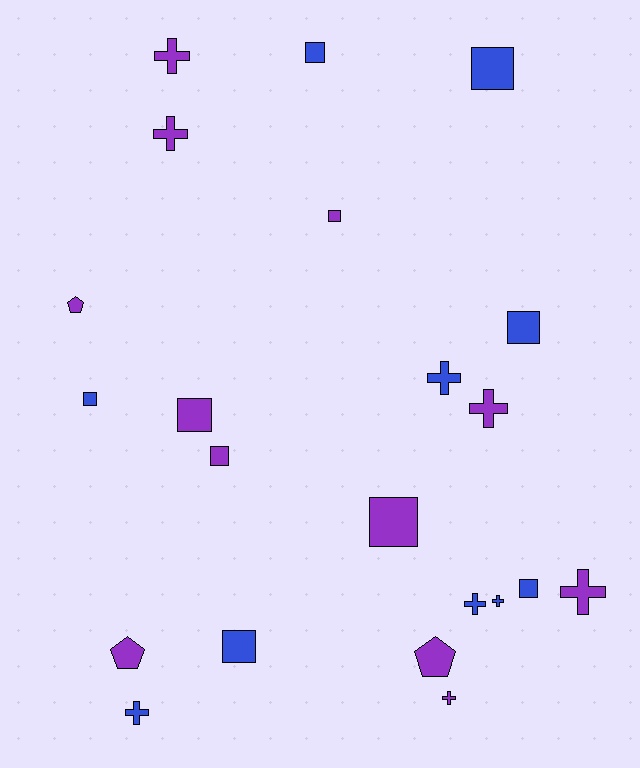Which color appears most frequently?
Purple, with 12 objects.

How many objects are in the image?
There are 22 objects.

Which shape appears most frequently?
Square, with 10 objects.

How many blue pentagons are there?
There are no blue pentagons.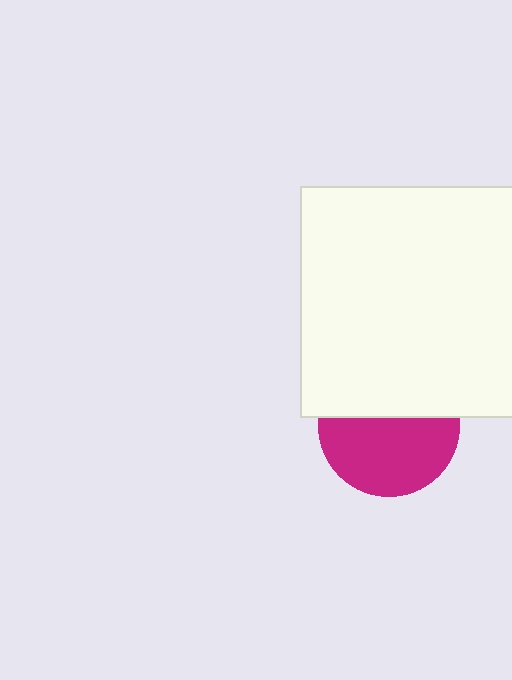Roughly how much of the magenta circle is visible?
About half of it is visible (roughly 57%).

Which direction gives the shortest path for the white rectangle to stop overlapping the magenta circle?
Moving up gives the shortest separation.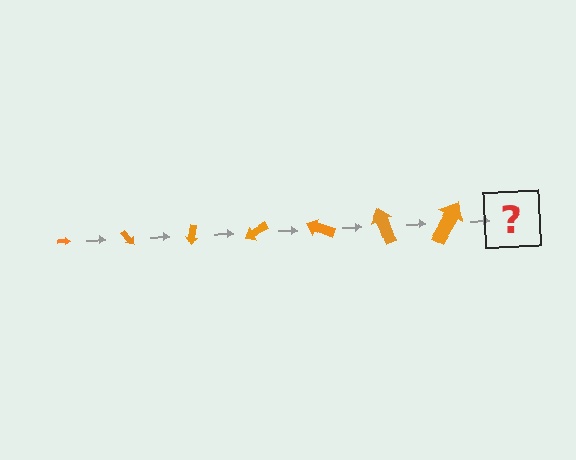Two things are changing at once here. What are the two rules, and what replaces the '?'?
The two rules are that the arrow grows larger each step and it rotates 50 degrees each step. The '?' should be an arrow, larger than the previous one and rotated 350 degrees from the start.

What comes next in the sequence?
The next element should be an arrow, larger than the previous one and rotated 350 degrees from the start.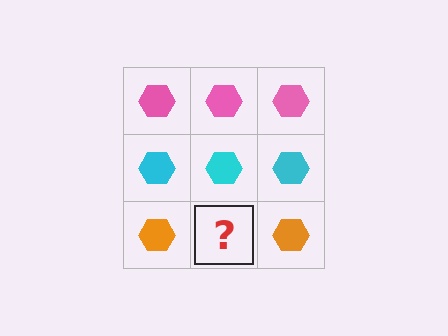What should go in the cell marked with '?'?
The missing cell should contain an orange hexagon.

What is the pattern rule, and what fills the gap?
The rule is that each row has a consistent color. The gap should be filled with an orange hexagon.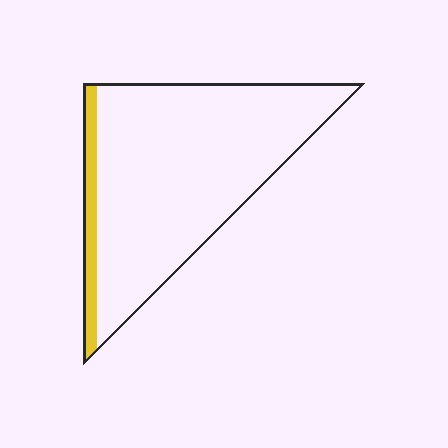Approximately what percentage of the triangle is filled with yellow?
Approximately 10%.